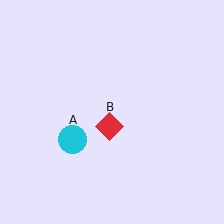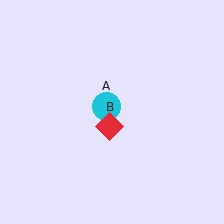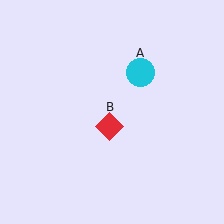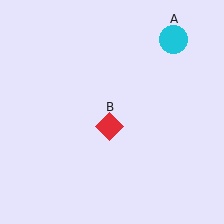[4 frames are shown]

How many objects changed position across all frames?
1 object changed position: cyan circle (object A).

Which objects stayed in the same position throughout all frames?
Red diamond (object B) remained stationary.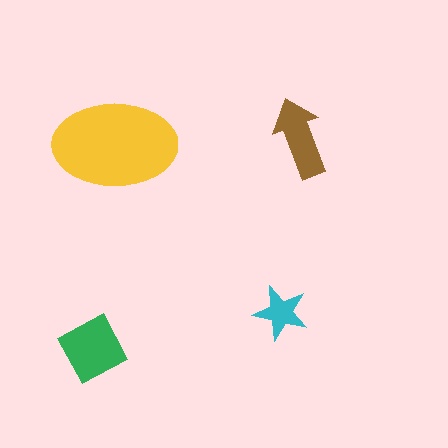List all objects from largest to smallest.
The yellow ellipse, the green diamond, the brown arrow, the cyan star.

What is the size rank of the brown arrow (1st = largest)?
3rd.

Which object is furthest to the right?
The brown arrow is rightmost.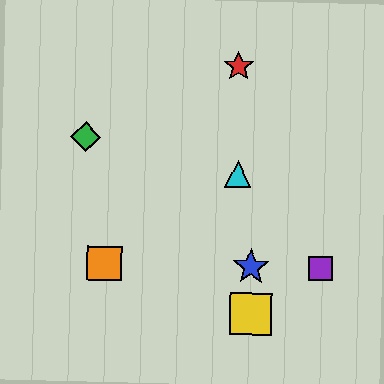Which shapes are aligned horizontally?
The blue star, the purple square, the orange square are aligned horizontally.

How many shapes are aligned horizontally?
3 shapes (the blue star, the purple square, the orange square) are aligned horizontally.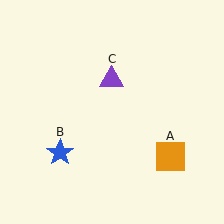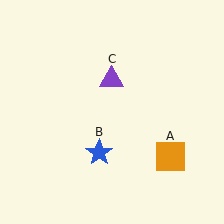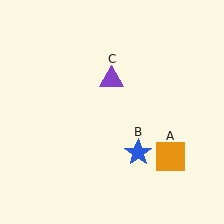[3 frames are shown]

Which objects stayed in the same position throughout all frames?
Orange square (object A) and purple triangle (object C) remained stationary.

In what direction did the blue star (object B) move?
The blue star (object B) moved right.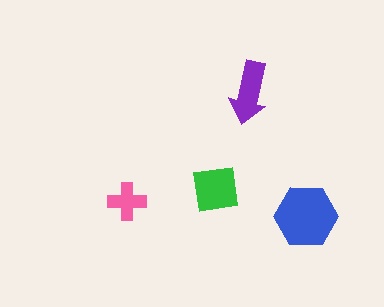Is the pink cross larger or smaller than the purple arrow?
Smaller.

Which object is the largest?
The blue hexagon.